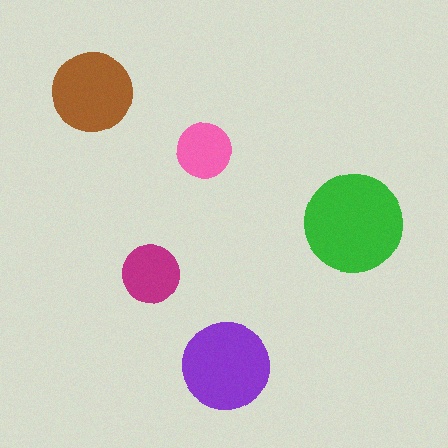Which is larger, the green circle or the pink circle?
The green one.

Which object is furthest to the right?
The green circle is rightmost.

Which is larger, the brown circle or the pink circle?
The brown one.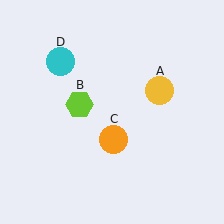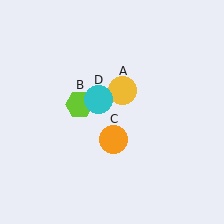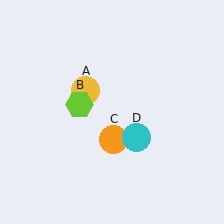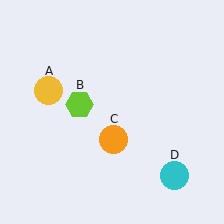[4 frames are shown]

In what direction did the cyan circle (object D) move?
The cyan circle (object D) moved down and to the right.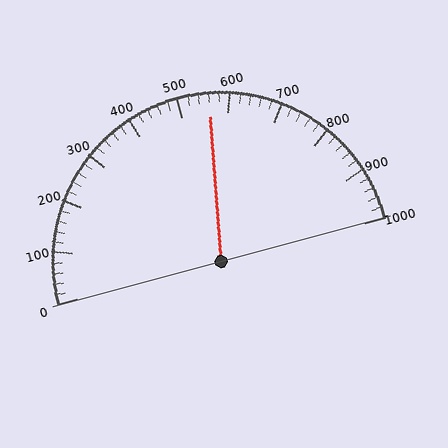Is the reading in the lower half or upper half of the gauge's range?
The reading is in the upper half of the range (0 to 1000).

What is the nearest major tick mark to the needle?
The nearest major tick mark is 600.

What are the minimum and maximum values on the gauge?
The gauge ranges from 0 to 1000.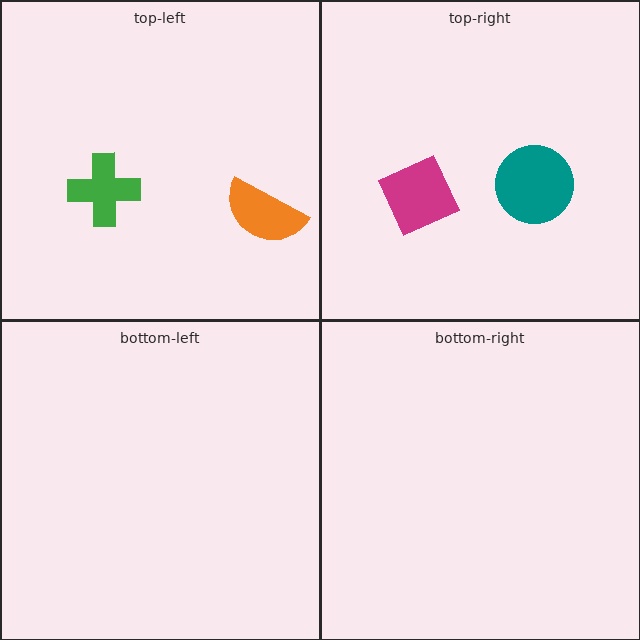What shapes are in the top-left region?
The orange semicircle, the green cross.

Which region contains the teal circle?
The top-right region.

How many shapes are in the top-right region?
2.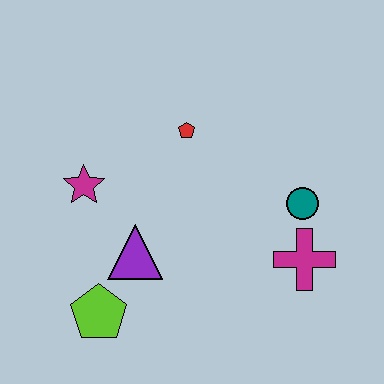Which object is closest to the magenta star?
The purple triangle is closest to the magenta star.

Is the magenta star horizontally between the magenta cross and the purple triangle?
No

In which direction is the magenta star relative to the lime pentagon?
The magenta star is above the lime pentagon.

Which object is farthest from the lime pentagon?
The teal circle is farthest from the lime pentagon.